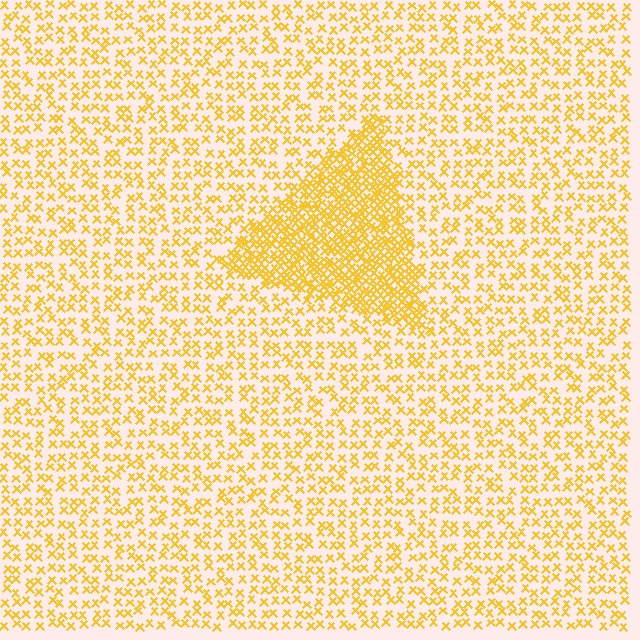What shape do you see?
I see a triangle.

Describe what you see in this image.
The image contains small yellow elements arranged at two different densities. A triangle-shaped region is visible where the elements are more densely packed than the surrounding area.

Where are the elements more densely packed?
The elements are more densely packed inside the triangle boundary.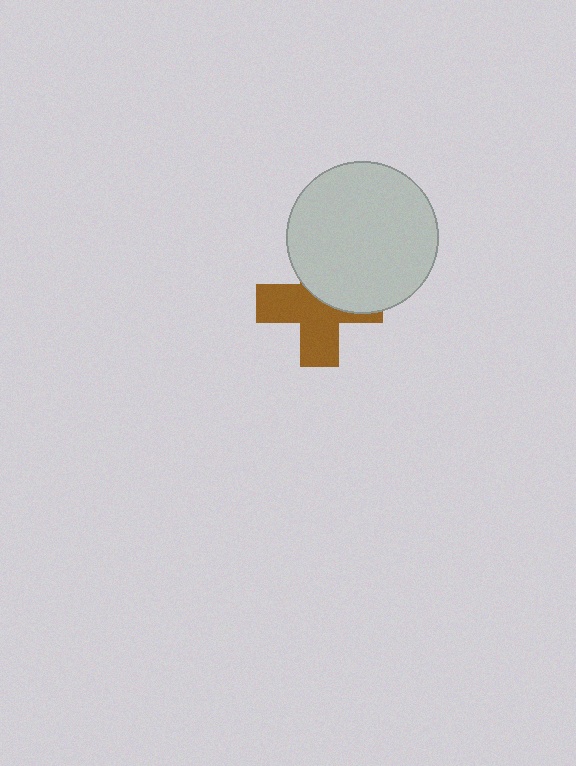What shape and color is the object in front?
The object in front is a light gray circle.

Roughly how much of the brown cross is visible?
About half of it is visible (roughly 57%).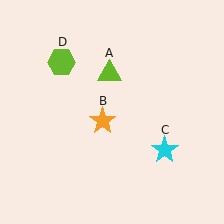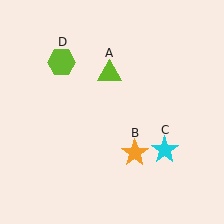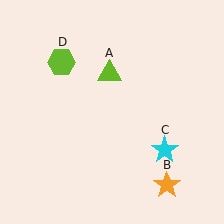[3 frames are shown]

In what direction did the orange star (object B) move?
The orange star (object B) moved down and to the right.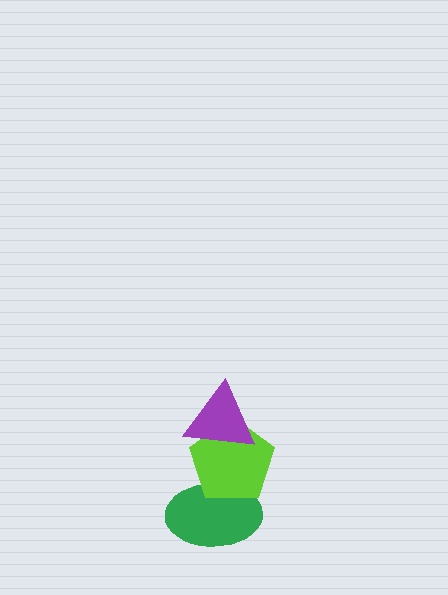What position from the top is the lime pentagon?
The lime pentagon is 2nd from the top.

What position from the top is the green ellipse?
The green ellipse is 3rd from the top.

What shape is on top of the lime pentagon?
The purple triangle is on top of the lime pentagon.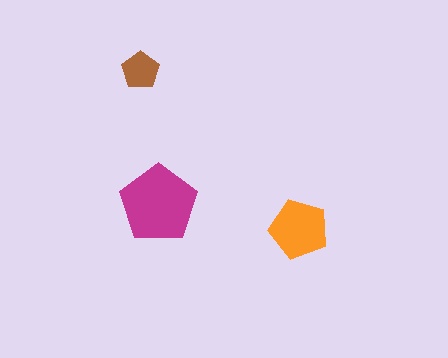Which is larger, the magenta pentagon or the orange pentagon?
The magenta one.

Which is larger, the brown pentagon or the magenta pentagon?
The magenta one.